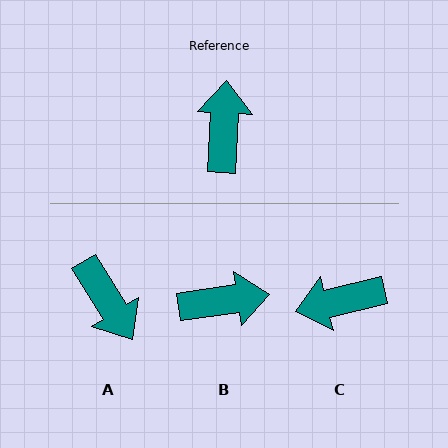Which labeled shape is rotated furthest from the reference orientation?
A, about 145 degrees away.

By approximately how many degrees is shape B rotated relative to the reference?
Approximately 79 degrees clockwise.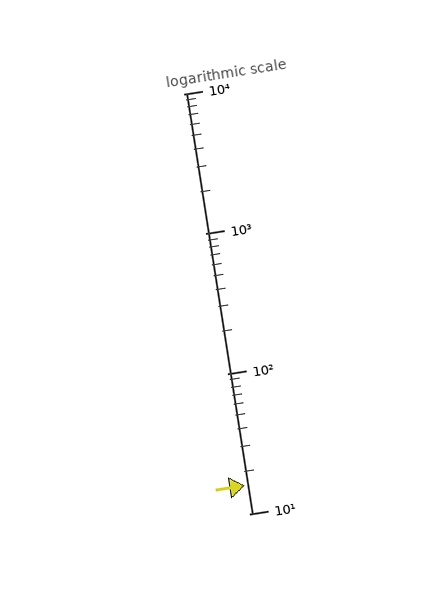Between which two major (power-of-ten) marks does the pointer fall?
The pointer is between 10 and 100.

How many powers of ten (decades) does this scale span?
The scale spans 3 decades, from 10 to 10000.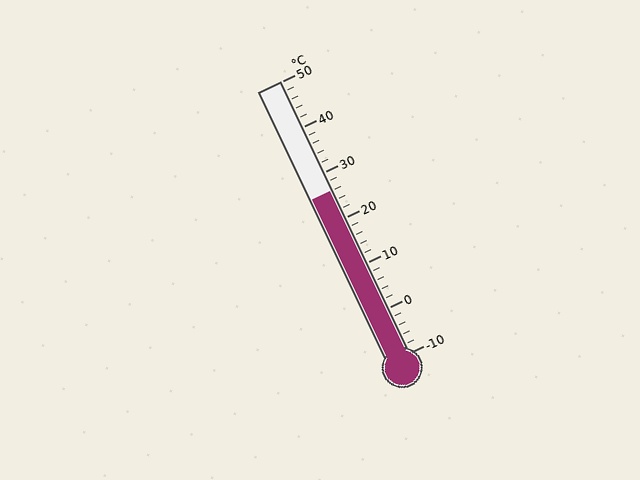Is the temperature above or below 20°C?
The temperature is above 20°C.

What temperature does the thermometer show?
The thermometer shows approximately 26°C.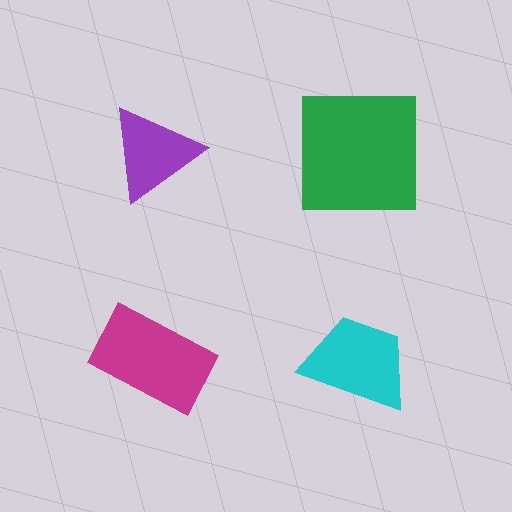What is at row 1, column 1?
A purple triangle.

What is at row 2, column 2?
A cyan trapezoid.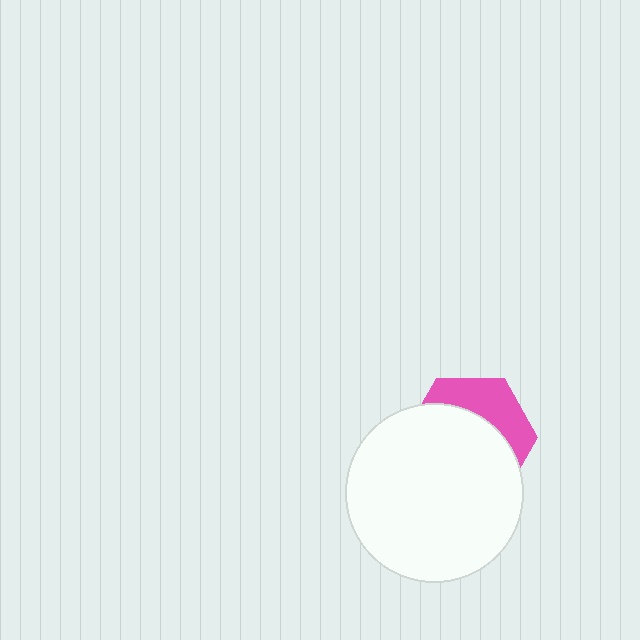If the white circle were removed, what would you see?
You would see the complete pink hexagon.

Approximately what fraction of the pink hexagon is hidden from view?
Roughly 66% of the pink hexagon is hidden behind the white circle.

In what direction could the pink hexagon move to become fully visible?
The pink hexagon could move up. That would shift it out from behind the white circle entirely.